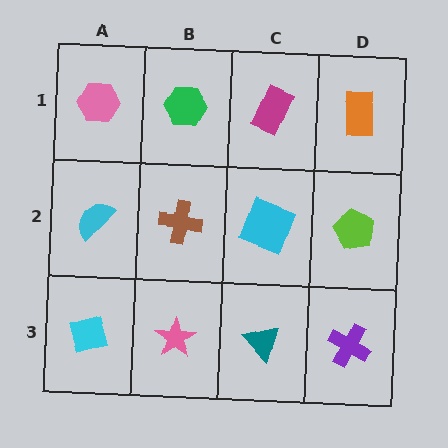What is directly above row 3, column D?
A lime pentagon.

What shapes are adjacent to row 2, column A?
A pink hexagon (row 1, column A), a cyan diamond (row 3, column A), a brown cross (row 2, column B).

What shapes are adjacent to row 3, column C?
A cyan square (row 2, column C), a pink star (row 3, column B), a purple cross (row 3, column D).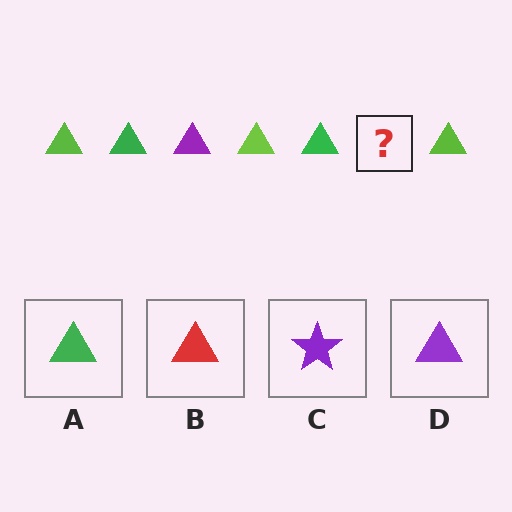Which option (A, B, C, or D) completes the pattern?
D.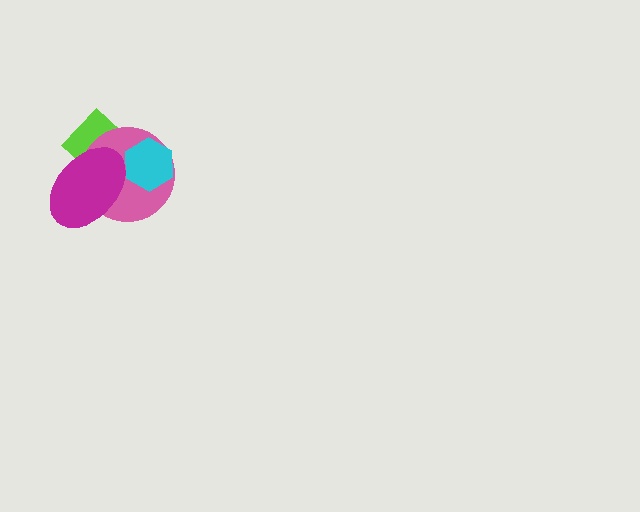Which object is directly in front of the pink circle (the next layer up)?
The magenta ellipse is directly in front of the pink circle.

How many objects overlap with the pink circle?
3 objects overlap with the pink circle.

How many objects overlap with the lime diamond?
3 objects overlap with the lime diamond.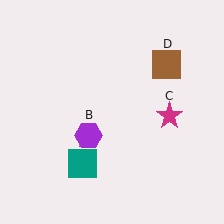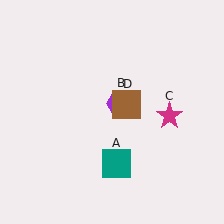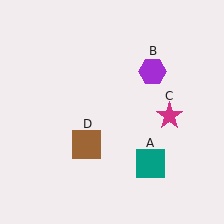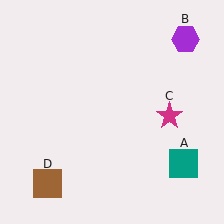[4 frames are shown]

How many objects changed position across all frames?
3 objects changed position: teal square (object A), purple hexagon (object B), brown square (object D).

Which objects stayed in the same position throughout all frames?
Magenta star (object C) remained stationary.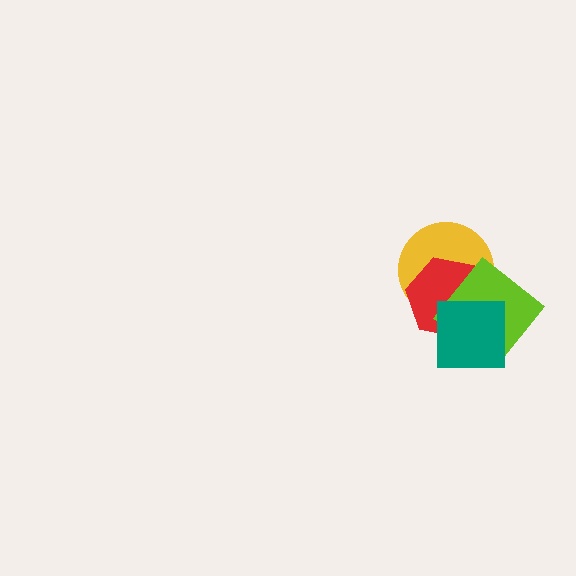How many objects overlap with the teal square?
3 objects overlap with the teal square.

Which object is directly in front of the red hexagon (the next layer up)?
The lime diamond is directly in front of the red hexagon.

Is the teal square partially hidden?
No, no other shape covers it.